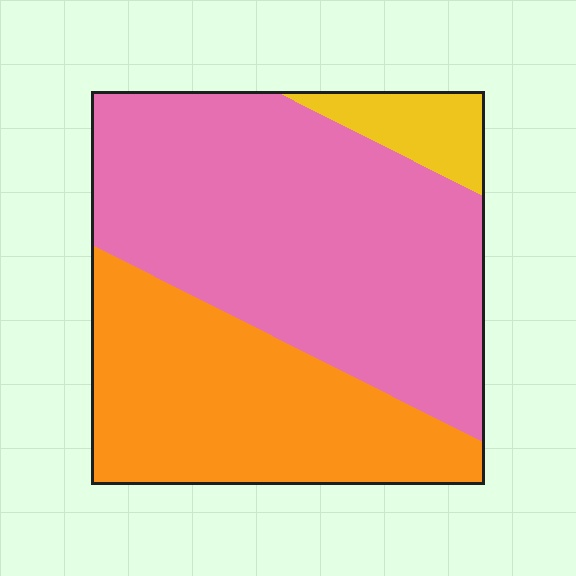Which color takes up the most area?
Pink, at roughly 55%.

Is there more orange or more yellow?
Orange.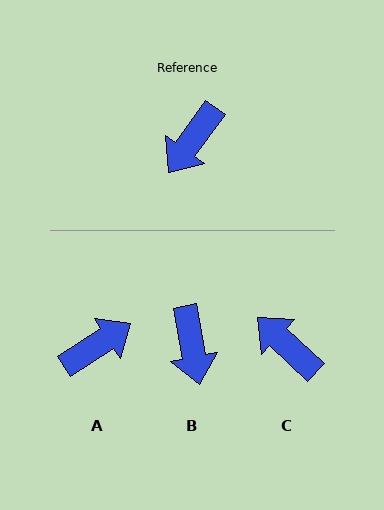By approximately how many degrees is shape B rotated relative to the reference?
Approximately 46 degrees counter-clockwise.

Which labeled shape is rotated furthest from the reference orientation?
A, about 159 degrees away.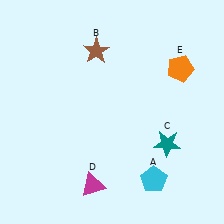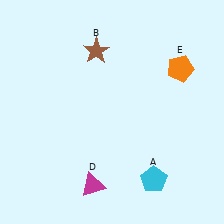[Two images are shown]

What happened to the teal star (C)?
The teal star (C) was removed in Image 2. It was in the bottom-right area of Image 1.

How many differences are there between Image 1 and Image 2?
There is 1 difference between the two images.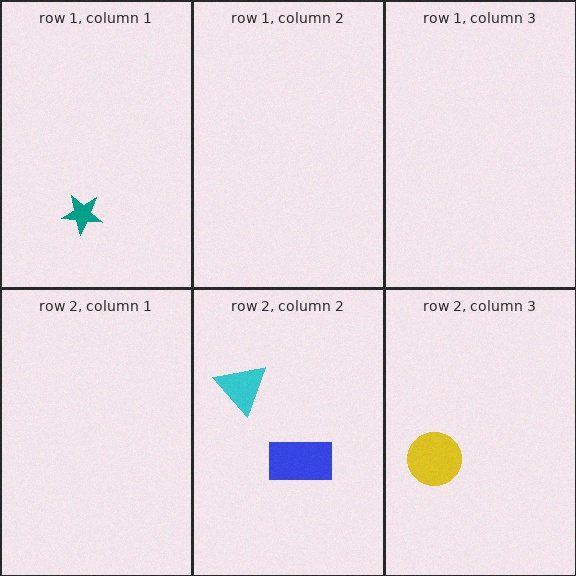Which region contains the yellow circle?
The row 2, column 3 region.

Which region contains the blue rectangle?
The row 2, column 2 region.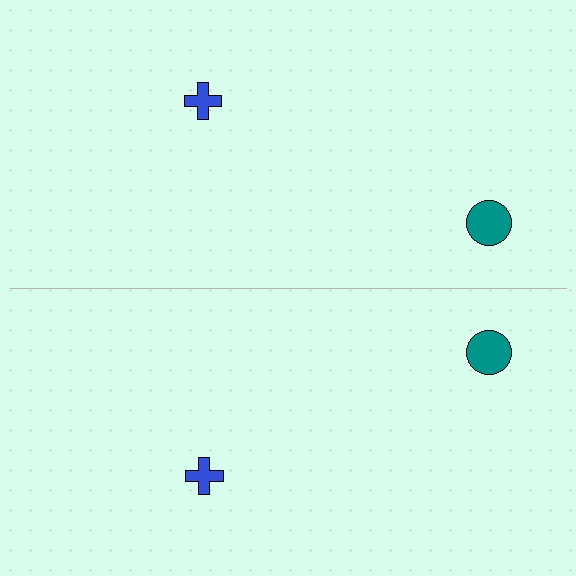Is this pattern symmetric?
Yes, this pattern has bilateral (reflection) symmetry.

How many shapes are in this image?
There are 4 shapes in this image.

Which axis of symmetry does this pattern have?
The pattern has a horizontal axis of symmetry running through the center of the image.